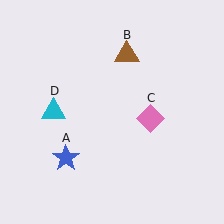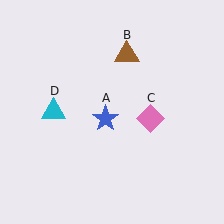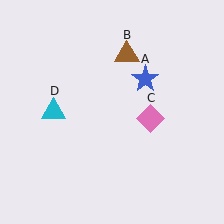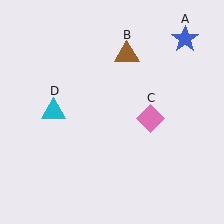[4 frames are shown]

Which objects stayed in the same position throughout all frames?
Brown triangle (object B) and pink diamond (object C) and cyan triangle (object D) remained stationary.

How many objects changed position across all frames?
1 object changed position: blue star (object A).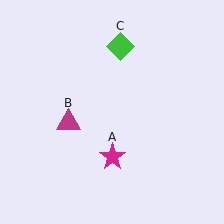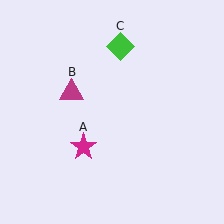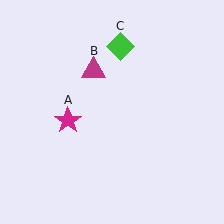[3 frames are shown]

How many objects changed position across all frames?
2 objects changed position: magenta star (object A), magenta triangle (object B).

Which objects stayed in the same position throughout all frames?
Green diamond (object C) remained stationary.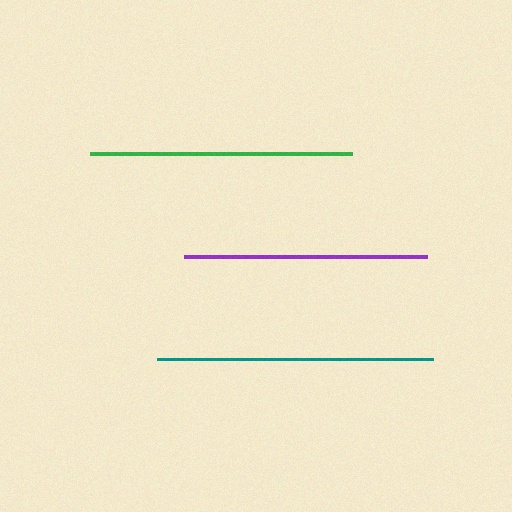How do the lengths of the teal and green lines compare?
The teal and green lines are approximately the same length.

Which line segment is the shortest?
The purple line is the shortest at approximately 242 pixels.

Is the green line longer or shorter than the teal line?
The teal line is longer than the green line.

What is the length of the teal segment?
The teal segment is approximately 277 pixels long.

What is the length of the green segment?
The green segment is approximately 262 pixels long.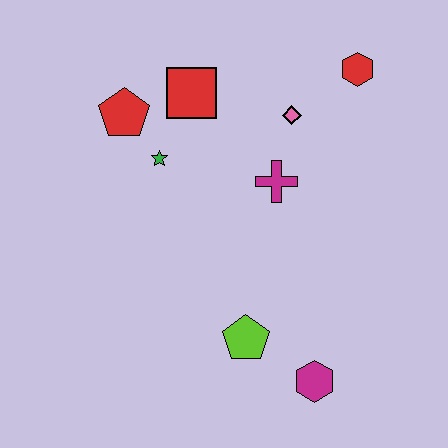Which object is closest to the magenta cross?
The pink diamond is closest to the magenta cross.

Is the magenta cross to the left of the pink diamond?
Yes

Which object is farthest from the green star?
The magenta hexagon is farthest from the green star.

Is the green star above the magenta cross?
Yes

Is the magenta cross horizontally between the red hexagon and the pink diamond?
No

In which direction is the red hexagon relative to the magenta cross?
The red hexagon is above the magenta cross.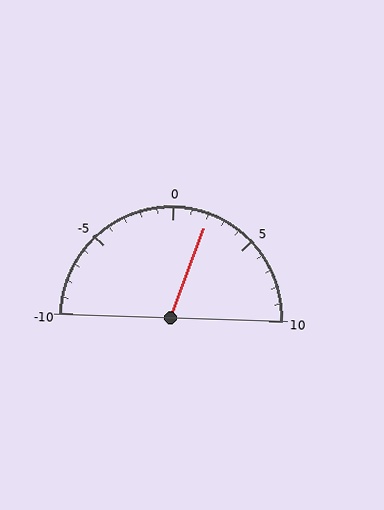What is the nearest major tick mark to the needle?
The nearest major tick mark is 0.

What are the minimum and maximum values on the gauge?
The gauge ranges from -10 to 10.